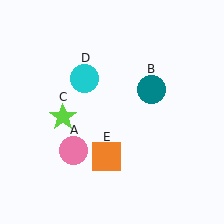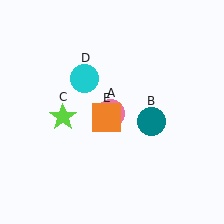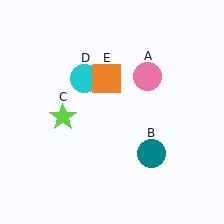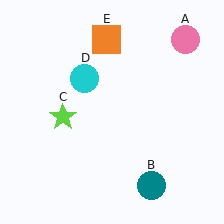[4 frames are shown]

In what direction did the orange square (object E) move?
The orange square (object E) moved up.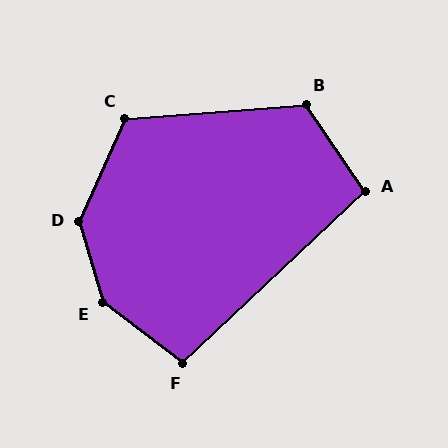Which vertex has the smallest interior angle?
A, at approximately 99 degrees.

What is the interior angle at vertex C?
Approximately 118 degrees (obtuse).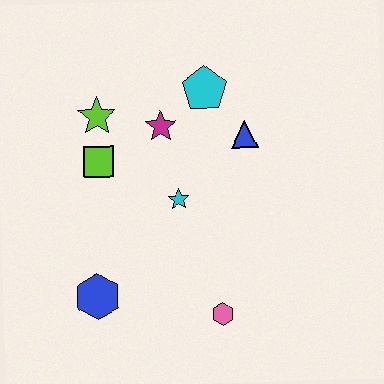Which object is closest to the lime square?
The lime star is closest to the lime square.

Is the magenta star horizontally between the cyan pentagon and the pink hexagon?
No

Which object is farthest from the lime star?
The pink hexagon is farthest from the lime star.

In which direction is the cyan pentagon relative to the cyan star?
The cyan pentagon is above the cyan star.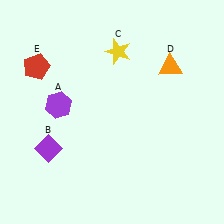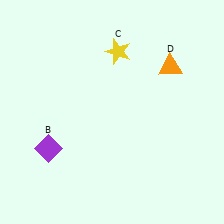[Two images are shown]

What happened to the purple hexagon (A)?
The purple hexagon (A) was removed in Image 2. It was in the top-left area of Image 1.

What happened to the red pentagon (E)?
The red pentagon (E) was removed in Image 2. It was in the top-left area of Image 1.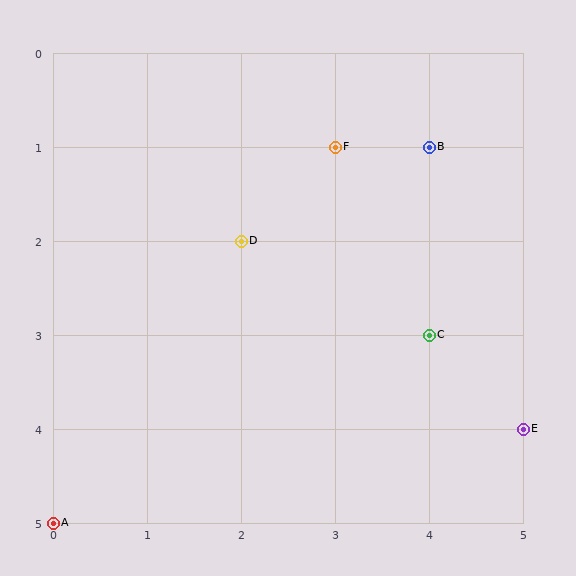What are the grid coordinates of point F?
Point F is at grid coordinates (3, 1).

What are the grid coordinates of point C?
Point C is at grid coordinates (4, 3).